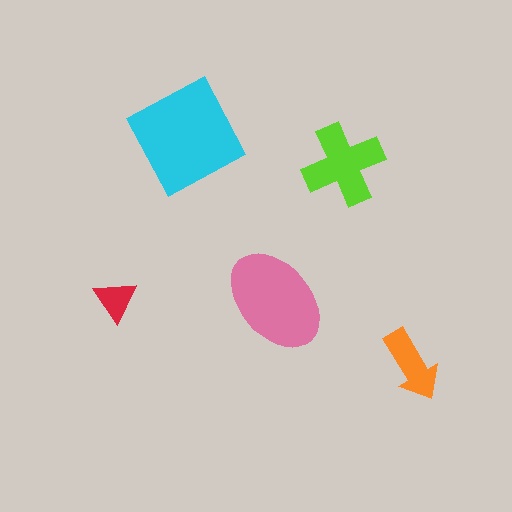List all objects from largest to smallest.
The cyan diamond, the pink ellipse, the lime cross, the orange arrow, the red triangle.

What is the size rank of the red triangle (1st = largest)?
5th.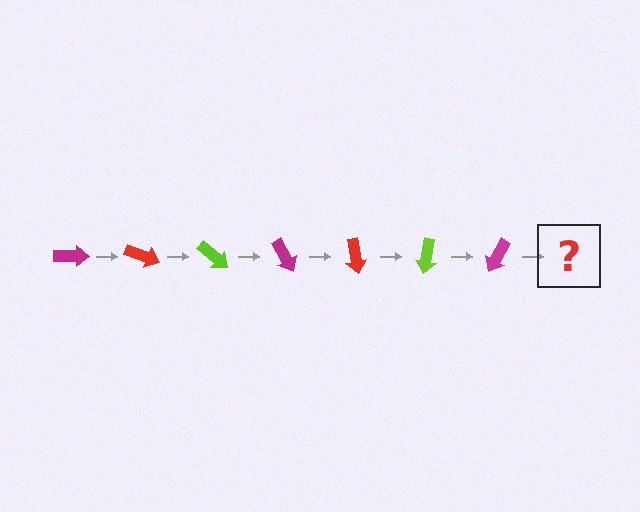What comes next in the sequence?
The next element should be a red arrow, rotated 140 degrees from the start.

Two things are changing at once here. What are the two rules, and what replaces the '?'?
The two rules are that it rotates 20 degrees each step and the color cycles through magenta, red, and lime. The '?' should be a red arrow, rotated 140 degrees from the start.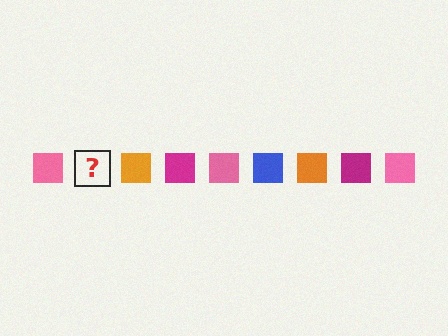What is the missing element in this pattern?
The missing element is a blue square.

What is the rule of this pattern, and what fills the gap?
The rule is that the pattern cycles through pink, blue, orange, magenta squares. The gap should be filled with a blue square.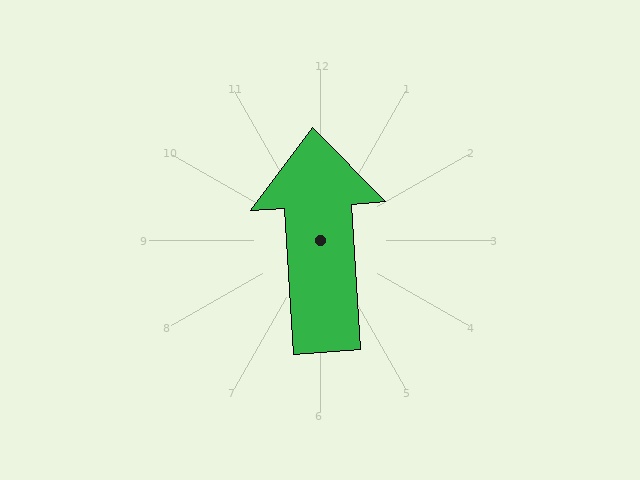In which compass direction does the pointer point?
North.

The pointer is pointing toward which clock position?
Roughly 12 o'clock.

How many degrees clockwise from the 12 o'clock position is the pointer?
Approximately 356 degrees.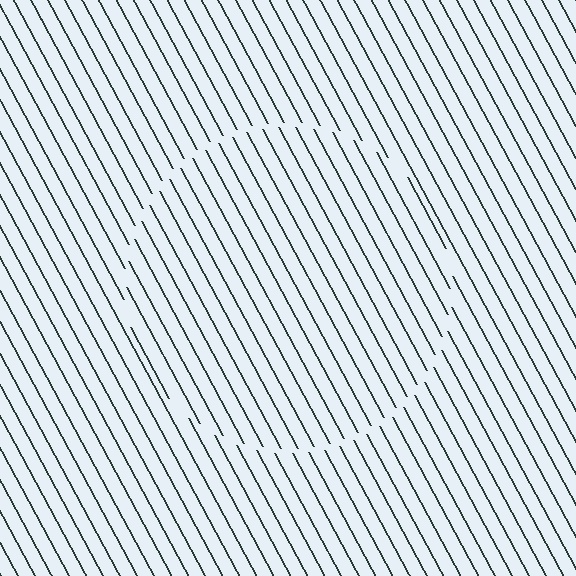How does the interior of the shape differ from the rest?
The interior of the shape contains the same grating, shifted by half a period — the contour is defined by the phase discontinuity where line-ends from the inner and outer gratings abut.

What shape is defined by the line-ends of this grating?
An illusory circle. The interior of the shape contains the same grating, shifted by half a period — the contour is defined by the phase discontinuity where line-ends from the inner and outer gratings abut.